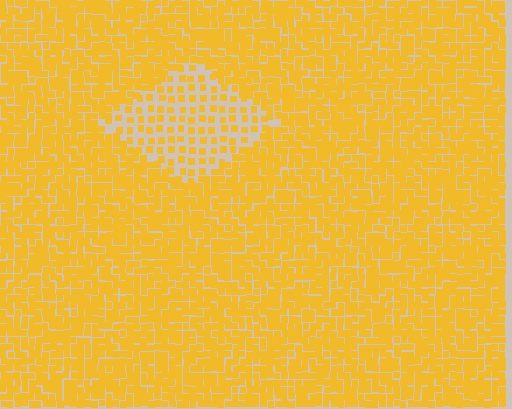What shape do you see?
I see a diamond.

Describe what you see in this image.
The image contains small yellow elements arranged at two different densities. A diamond-shaped region is visible where the elements are less densely packed than the surrounding area.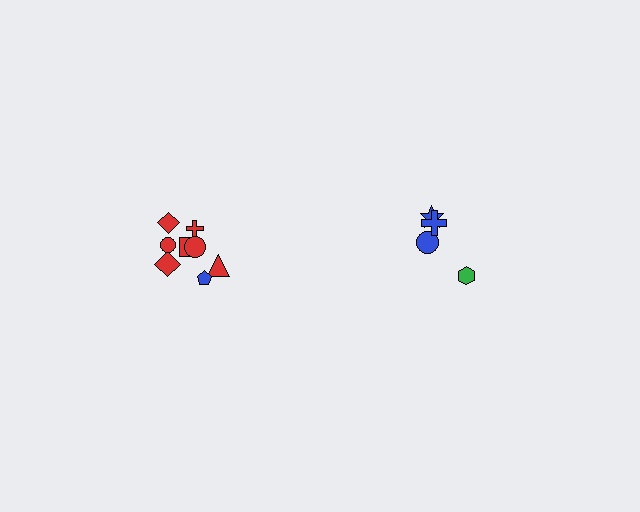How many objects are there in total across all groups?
There are 12 objects.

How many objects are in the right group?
There are 4 objects.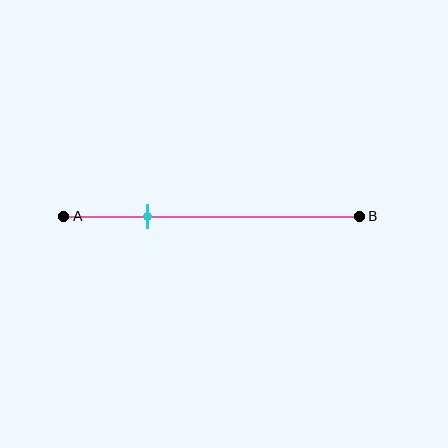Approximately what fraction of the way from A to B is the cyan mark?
The cyan mark is approximately 30% of the way from A to B.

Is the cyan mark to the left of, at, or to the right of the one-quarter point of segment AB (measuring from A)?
The cyan mark is to the right of the one-quarter point of segment AB.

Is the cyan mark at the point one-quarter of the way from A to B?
No, the mark is at about 30% from A, not at the 25% one-quarter point.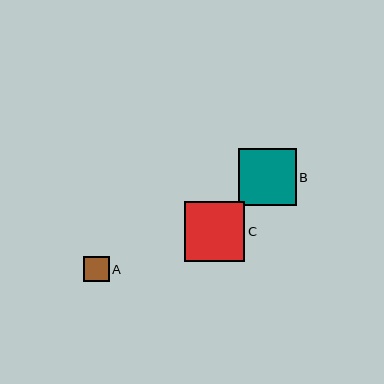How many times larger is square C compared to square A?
Square C is approximately 2.4 times the size of square A.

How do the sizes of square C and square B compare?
Square C and square B are approximately the same size.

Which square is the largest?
Square C is the largest with a size of approximately 60 pixels.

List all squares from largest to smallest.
From largest to smallest: C, B, A.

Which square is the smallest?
Square A is the smallest with a size of approximately 25 pixels.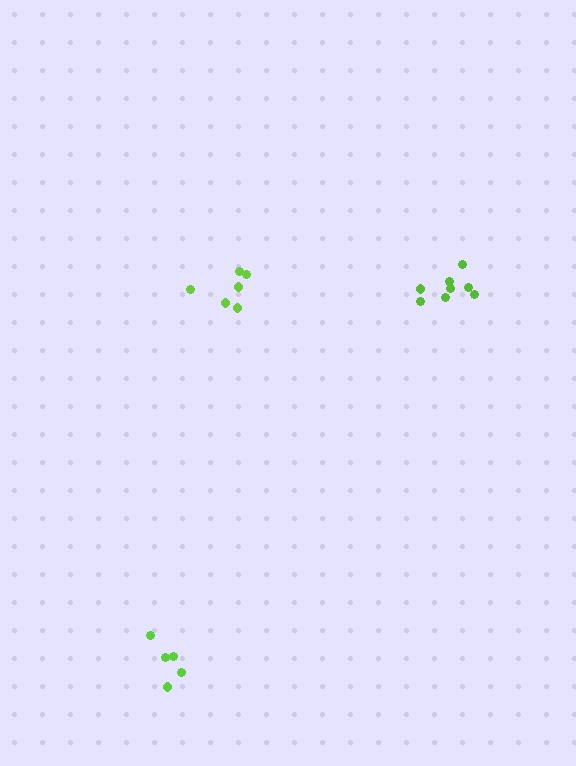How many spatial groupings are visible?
There are 3 spatial groupings.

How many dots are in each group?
Group 1: 8 dots, Group 2: 6 dots, Group 3: 5 dots (19 total).